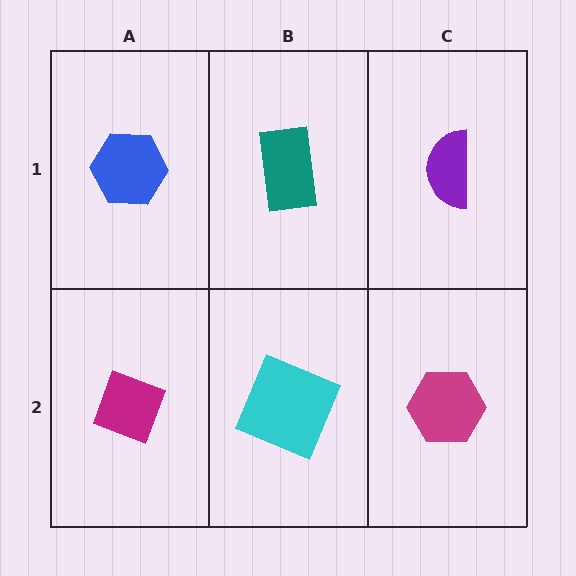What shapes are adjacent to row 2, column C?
A purple semicircle (row 1, column C), a cyan square (row 2, column B).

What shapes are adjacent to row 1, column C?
A magenta hexagon (row 2, column C), a teal rectangle (row 1, column B).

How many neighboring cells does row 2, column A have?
2.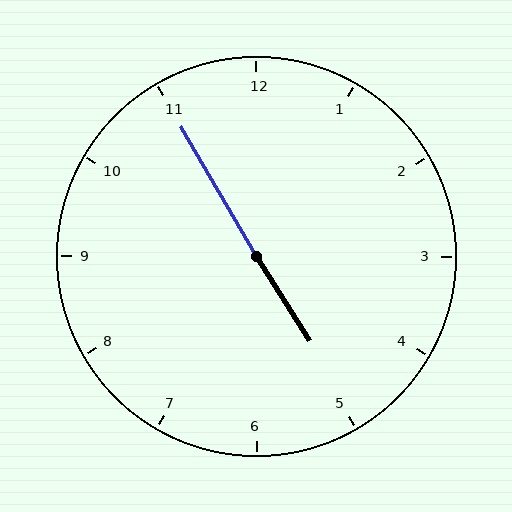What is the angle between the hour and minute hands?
Approximately 178 degrees.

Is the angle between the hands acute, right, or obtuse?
It is obtuse.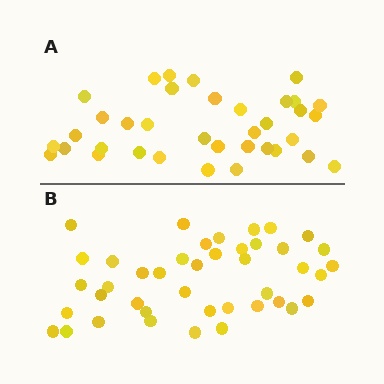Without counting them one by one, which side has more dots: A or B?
Region B (the bottom region) has more dots.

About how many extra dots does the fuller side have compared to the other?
Region B has about 6 more dots than region A.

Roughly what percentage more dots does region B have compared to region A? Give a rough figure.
About 15% more.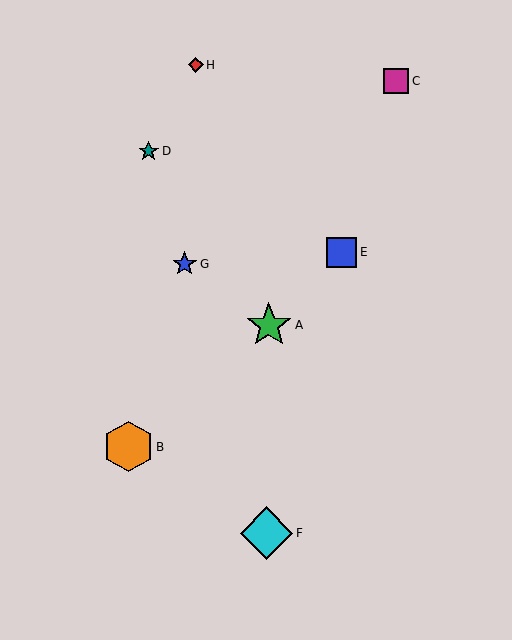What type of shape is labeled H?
Shape H is a red diamond.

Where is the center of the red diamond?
The center of the red diamond is at (196, 65).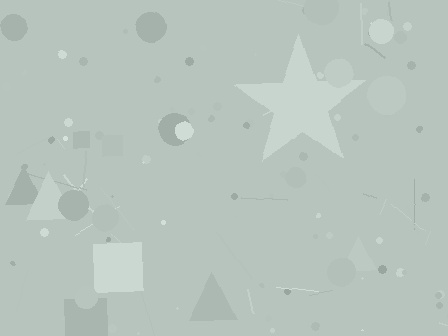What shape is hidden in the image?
A star is hidden in the image.